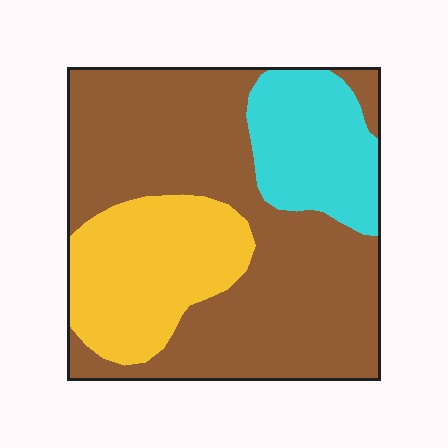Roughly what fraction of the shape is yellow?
Yellow takes up about one quarter (1/4) of the shape.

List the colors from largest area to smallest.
From largest to smallest: brown, yellow, cyan.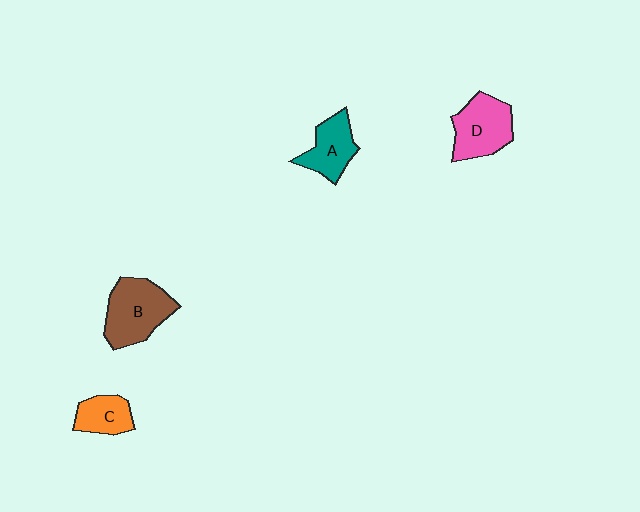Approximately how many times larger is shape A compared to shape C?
Approximately 1.3 times.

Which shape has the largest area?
Shape B (brown).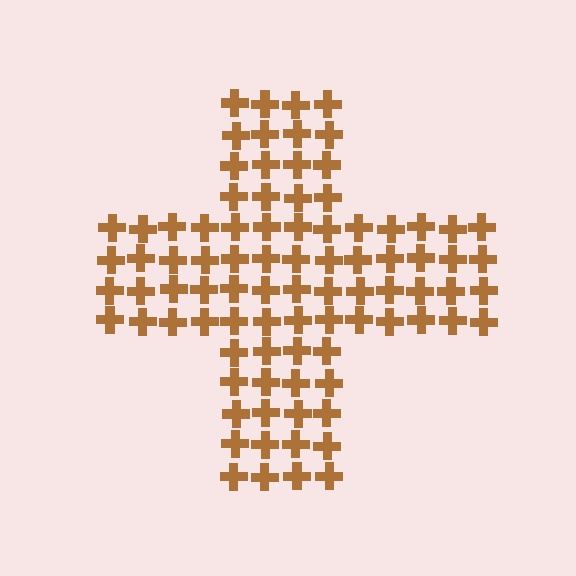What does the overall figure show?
The overall figure shows a cross.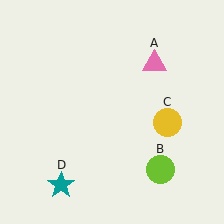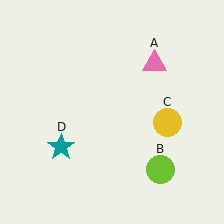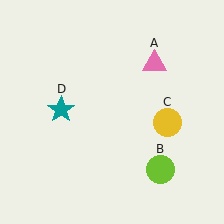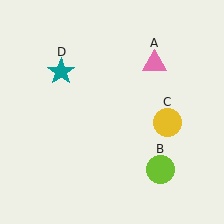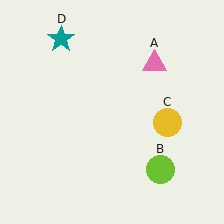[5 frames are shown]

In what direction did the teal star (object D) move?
The teal star (object D) moved up.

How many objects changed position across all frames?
1 object changed position: teal star (object D).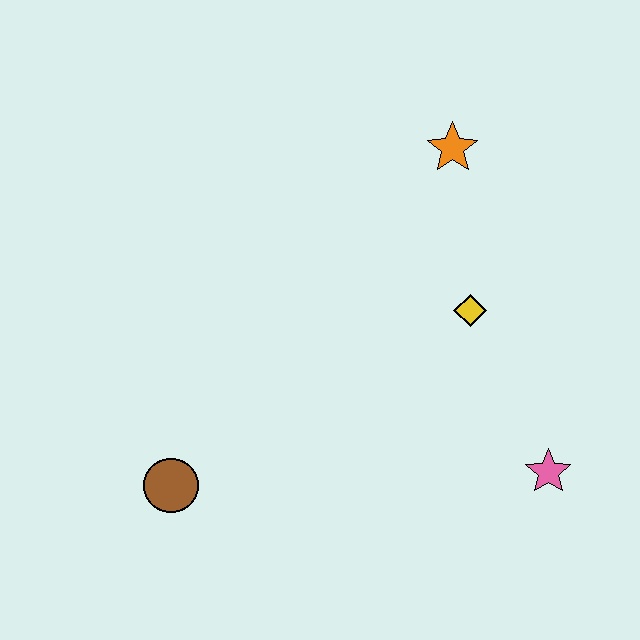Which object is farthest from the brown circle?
The orange star is farthest from the brown circle.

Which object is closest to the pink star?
The yellow diamond is closest to the pink star.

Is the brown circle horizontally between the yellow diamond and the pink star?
No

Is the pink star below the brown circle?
No